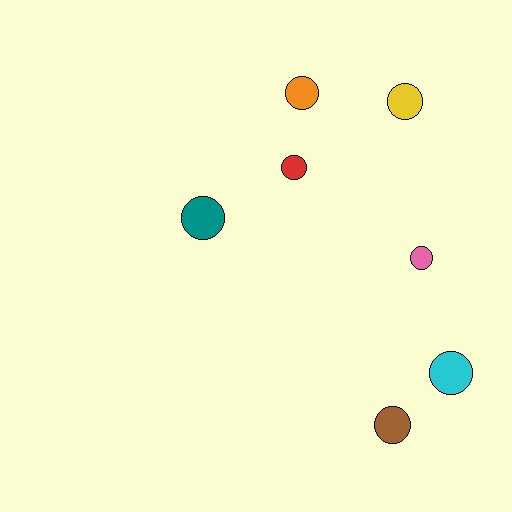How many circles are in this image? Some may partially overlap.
There are 7 circles.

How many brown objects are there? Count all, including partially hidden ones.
There is 1 brown object.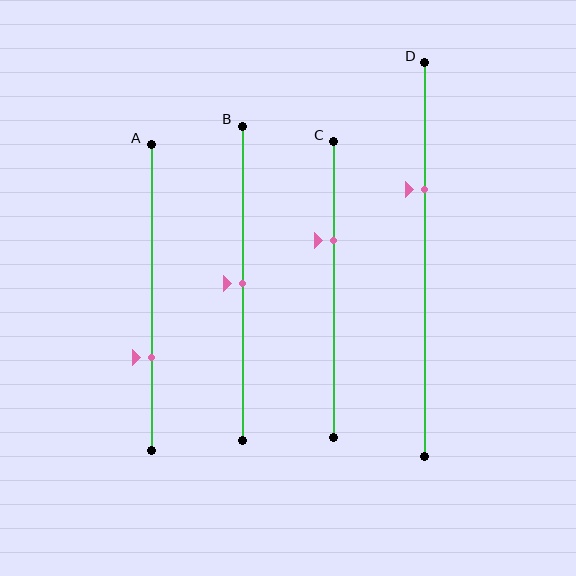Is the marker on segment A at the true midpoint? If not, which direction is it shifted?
No, the marker on segment A is shifted downward by about 20% of the segment length.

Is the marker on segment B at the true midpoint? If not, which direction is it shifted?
Yes, the marker on segment B is at the true midpoint.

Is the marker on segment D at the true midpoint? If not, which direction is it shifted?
No, the marker on segment D is shifted upward by about 18% of the segment length.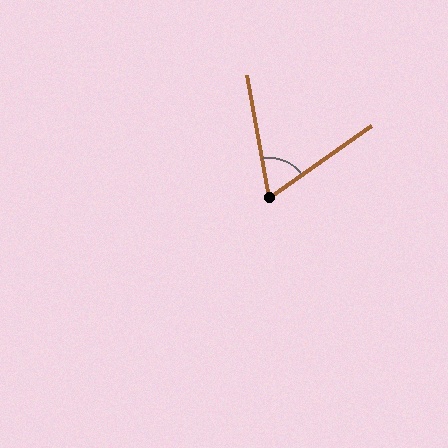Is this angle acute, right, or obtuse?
It is acute.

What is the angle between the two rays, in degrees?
Approximately 65 degrees.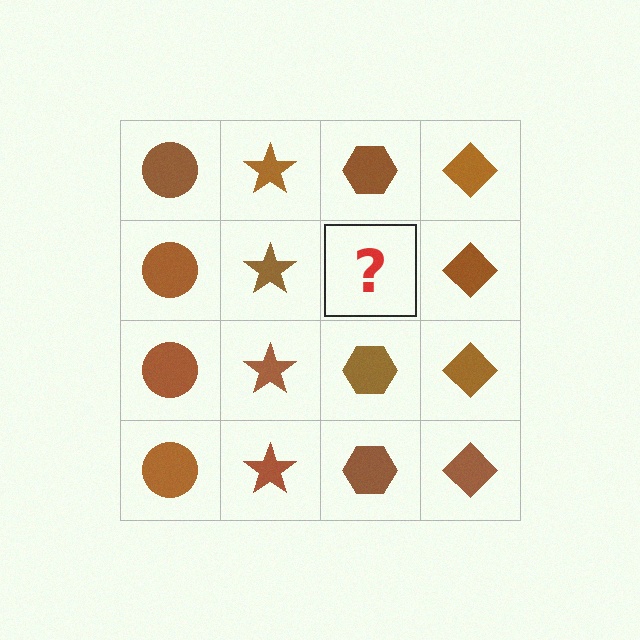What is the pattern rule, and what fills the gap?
The rule is that each column has a consistent shape. The gap should be filled with a brown hexagon.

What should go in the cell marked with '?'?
The missing cell should contain a brown hexagon.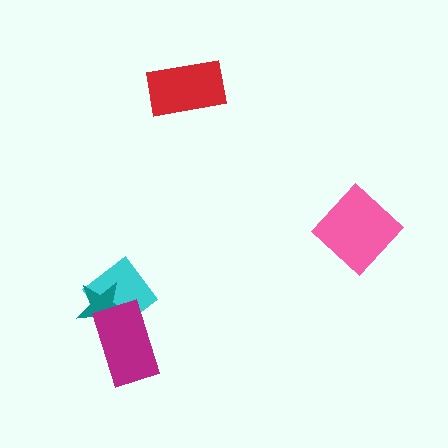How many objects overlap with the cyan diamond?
2 objects overlap with the cyan diamond.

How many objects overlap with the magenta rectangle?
2 objects overlap with the magenta rectangle.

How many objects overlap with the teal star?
2 objects overlap with the teal star.